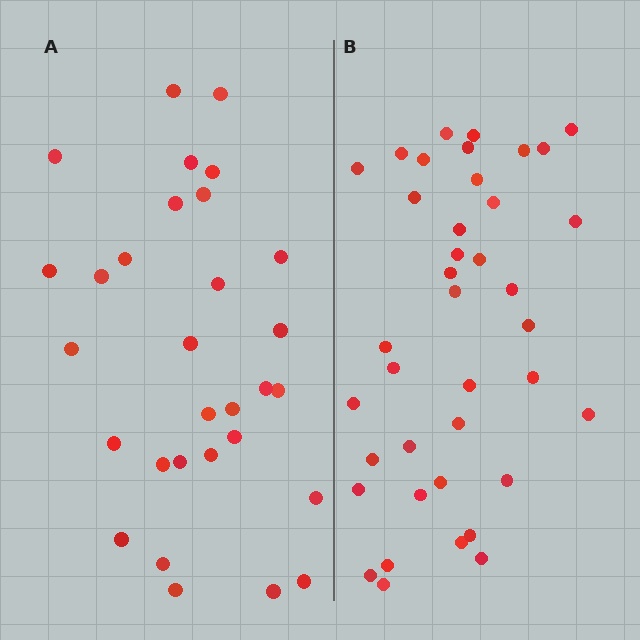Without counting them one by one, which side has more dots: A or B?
Region B (the right region) has more dots.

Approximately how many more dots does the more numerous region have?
Region B has roughly 8 or so more dots than region A.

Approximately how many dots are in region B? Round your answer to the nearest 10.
About 40 dots. (The exact count is 39, which rounds to 40.)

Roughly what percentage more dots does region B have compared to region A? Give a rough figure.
About 30% more.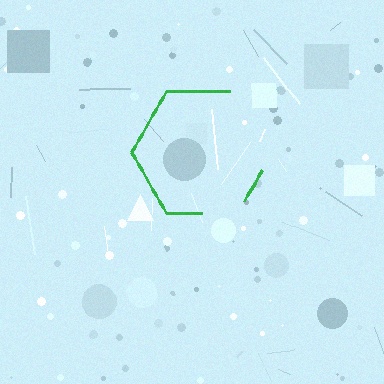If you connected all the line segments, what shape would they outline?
They would outline a hexagon.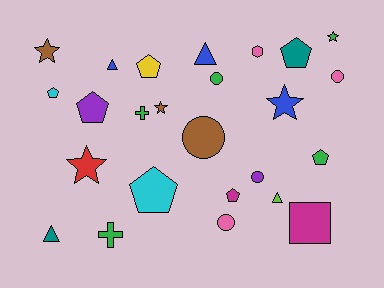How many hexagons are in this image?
There is 1 hexagon.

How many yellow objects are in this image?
There is 1 yellow object.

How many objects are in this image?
There are 25 objects.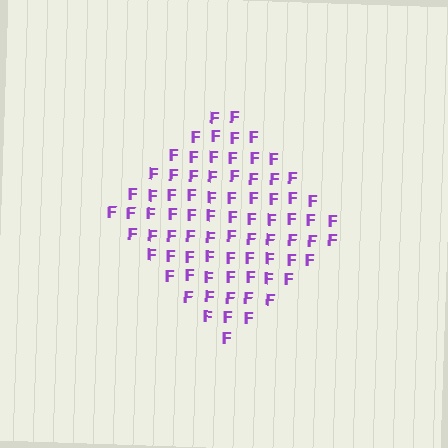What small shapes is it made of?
It is made of small letter F's.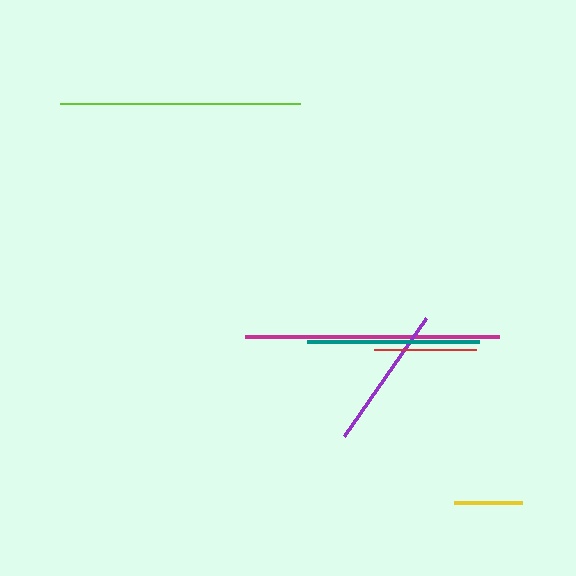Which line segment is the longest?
The magenta line is the longest at approximately 255 pixels.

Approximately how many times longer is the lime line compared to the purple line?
The lime line is approximately 1.7 times the length of the purple line.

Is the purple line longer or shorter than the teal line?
The teal line is longer than the purple line.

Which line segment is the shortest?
The yellow line is the shortest at approximately 68 pixels.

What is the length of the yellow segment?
The yellow segment is approximately 68 pixels long.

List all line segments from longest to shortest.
From longest to shortest: magenta, lime, teal, purple, red, yellow.